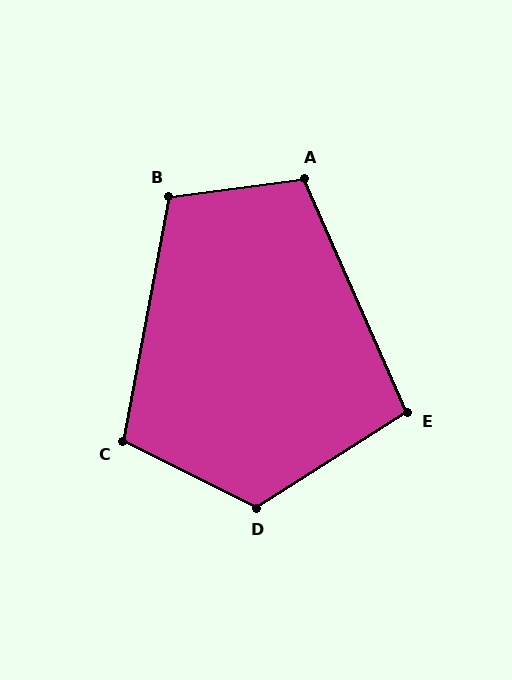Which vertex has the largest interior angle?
D, at approximately 121 degrees.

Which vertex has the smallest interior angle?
E, at approximately 98 degrees.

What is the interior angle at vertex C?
Approximately 106 degrees (obtuse).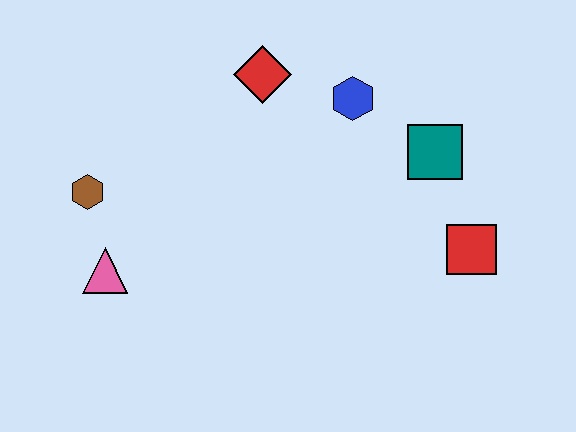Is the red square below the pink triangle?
No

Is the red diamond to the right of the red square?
No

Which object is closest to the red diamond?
The blue hexagon is closest to the red diamond.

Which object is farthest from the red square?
The brown hexagon is farthest from the red square.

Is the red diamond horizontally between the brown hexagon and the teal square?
Yes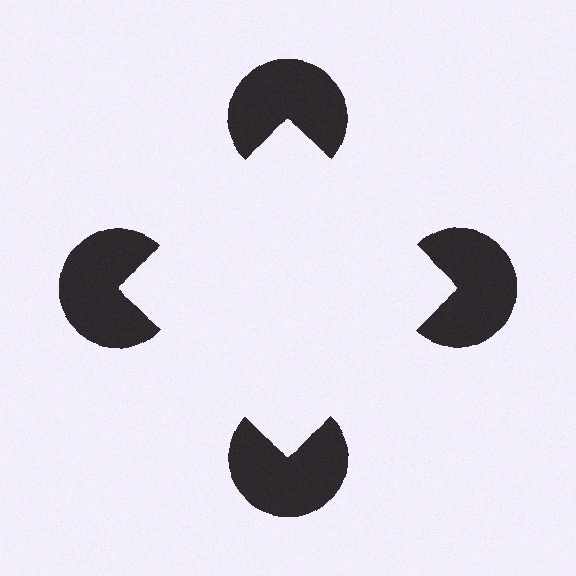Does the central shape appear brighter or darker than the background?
It typically appears slightly brighter than the background, even though no actual brightness change is drawn.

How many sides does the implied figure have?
4 sides.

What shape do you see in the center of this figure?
An illusory square — its edges are inferred from the aligned wedge cuts in the pac-man discs, not physically drawn.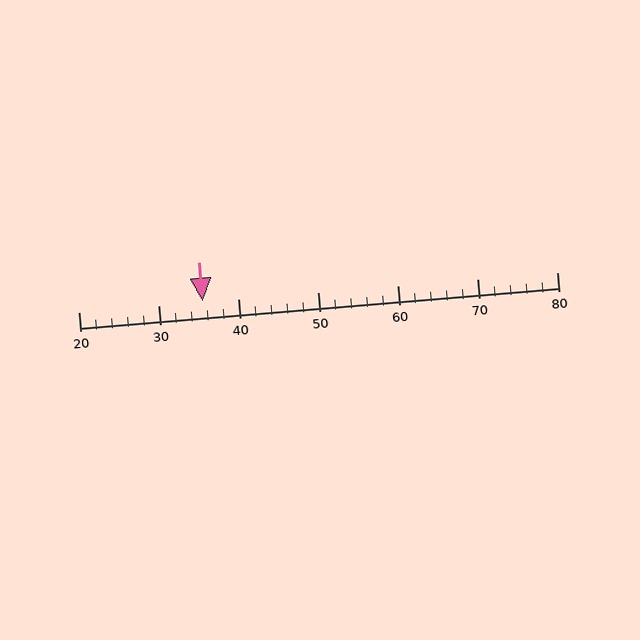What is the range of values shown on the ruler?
The ruler shows values from 20 to 80.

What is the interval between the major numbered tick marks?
The major tick marks are spaced 10 units apart.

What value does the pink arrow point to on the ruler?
The pink arrow points to approximately 36.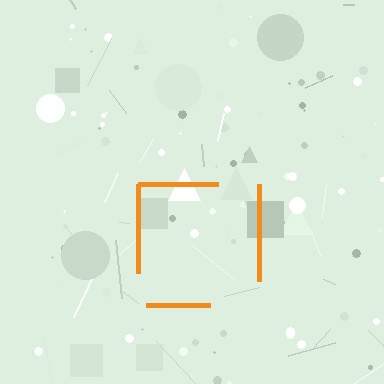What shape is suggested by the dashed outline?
The dashed outline suggests a square.